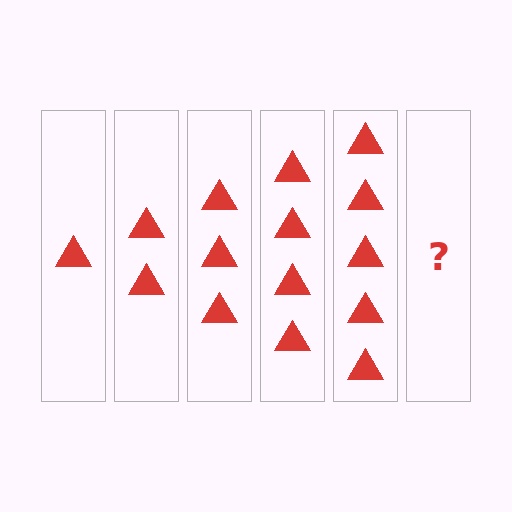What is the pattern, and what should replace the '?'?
The pattern is that each step adds one more triangle. The '?' should be 6 triangles.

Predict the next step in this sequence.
The next step is 6 triangles.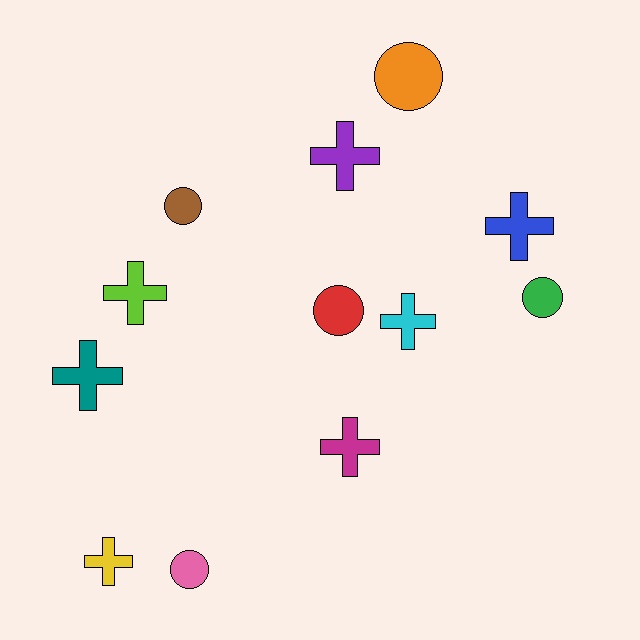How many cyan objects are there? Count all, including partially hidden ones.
There is 1 cyan object.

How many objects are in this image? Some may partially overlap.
There are 12 objects.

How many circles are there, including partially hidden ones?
There are 5 circles.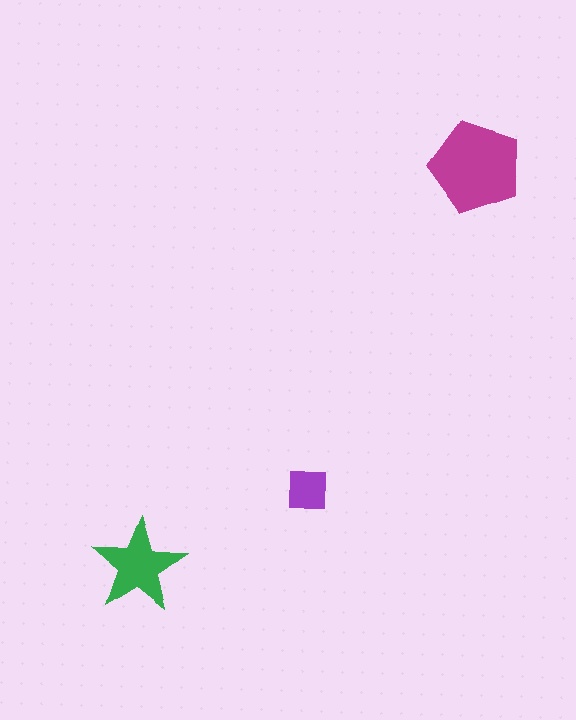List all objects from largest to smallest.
The magenta pentagon, the green star, the purple square.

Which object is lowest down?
The green star is bottommost.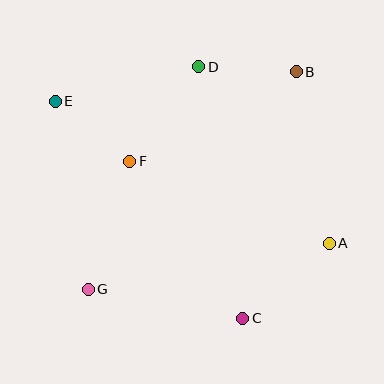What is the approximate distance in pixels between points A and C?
The distance between A and C is approximately 114 pixels.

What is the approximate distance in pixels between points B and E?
The distance between B and E is approximately 243 pixels.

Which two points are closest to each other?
Points E and F are closest to each other.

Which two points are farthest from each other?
Points A and E are farthest from each other.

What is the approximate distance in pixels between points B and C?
The distance between B and C is approximately 252 pixels.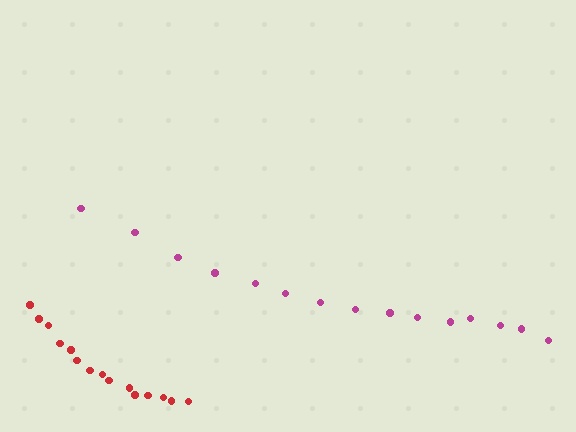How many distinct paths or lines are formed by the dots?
There are 2 distinct paths.